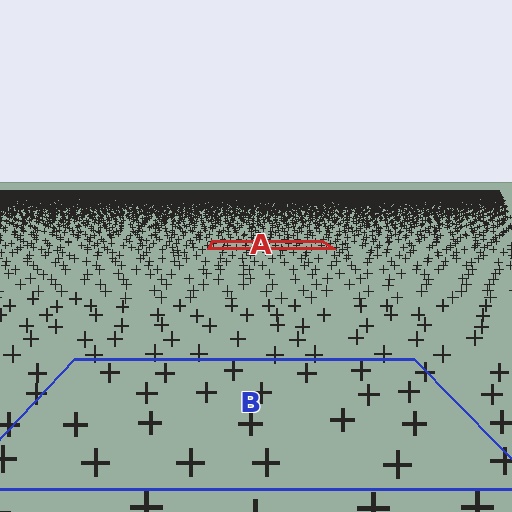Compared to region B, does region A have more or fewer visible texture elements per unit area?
Region A has more texture elements per unit area — they are packed more densely because it is farther away.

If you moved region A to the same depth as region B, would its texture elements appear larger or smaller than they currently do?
They would appear larger. At a closer depth, the same texture elements are projected at a bigger on-screen size.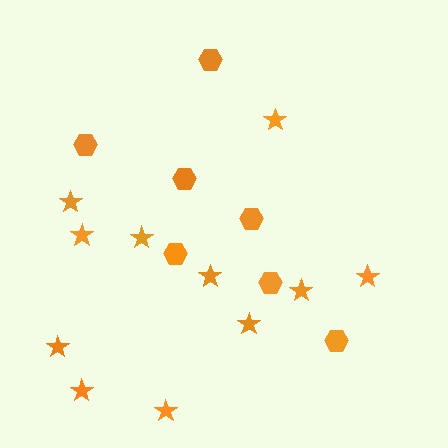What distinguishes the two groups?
There are 2 groups: one group of stars (11) and one group of hexagons (7).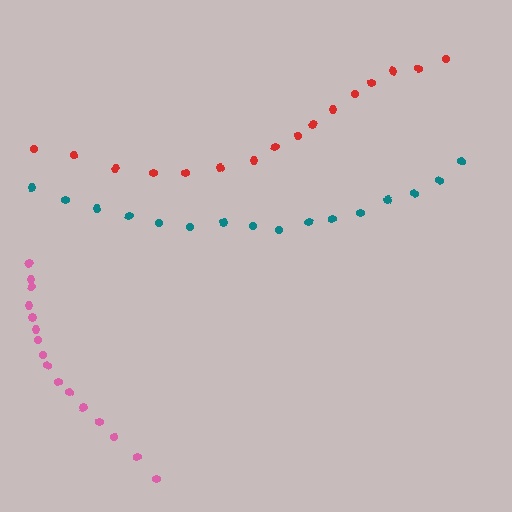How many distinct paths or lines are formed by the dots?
There are 3 distinct paths.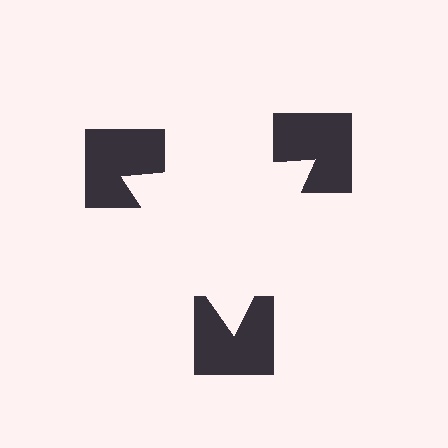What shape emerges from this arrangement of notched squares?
An illusory triangle — its edges are inferred from the aligned wedge cuts in the notched squares, not physically drawn.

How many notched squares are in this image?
There are 3 — one at each vertex of the illusory triangle.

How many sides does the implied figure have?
3 sides.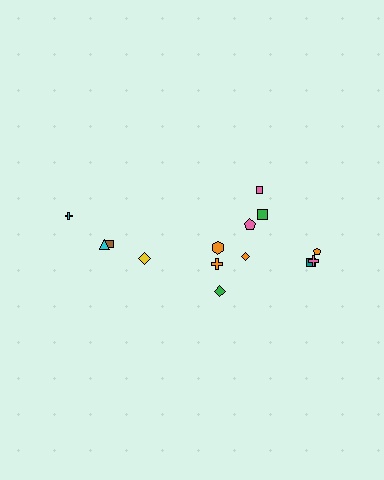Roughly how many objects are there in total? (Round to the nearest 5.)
Roughly 15 objects in total.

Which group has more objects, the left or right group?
The right group.